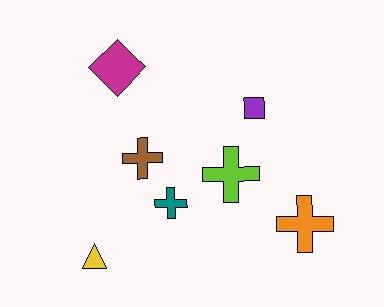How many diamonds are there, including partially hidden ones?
There is 1 diamond.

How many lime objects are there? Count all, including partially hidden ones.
There is 1 lime object.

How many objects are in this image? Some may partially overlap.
There are 7 objects.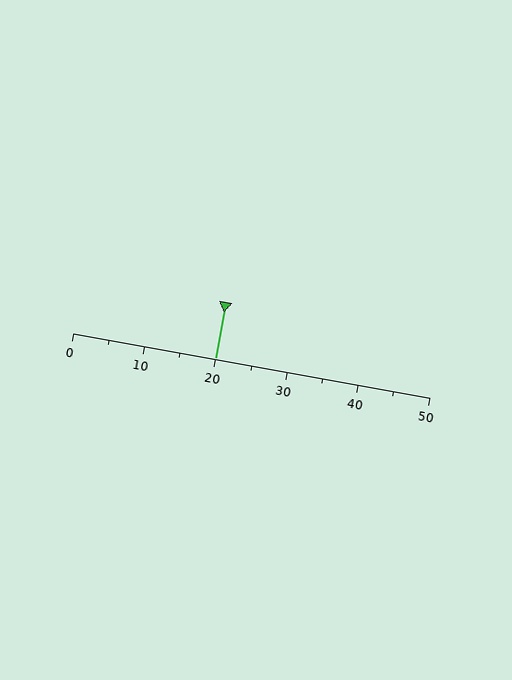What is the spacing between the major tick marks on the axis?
The major ticks are spaced 10 apart.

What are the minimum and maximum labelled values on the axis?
The axis runs from 0 to 50.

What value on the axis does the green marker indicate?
The marker indicates approximately 20.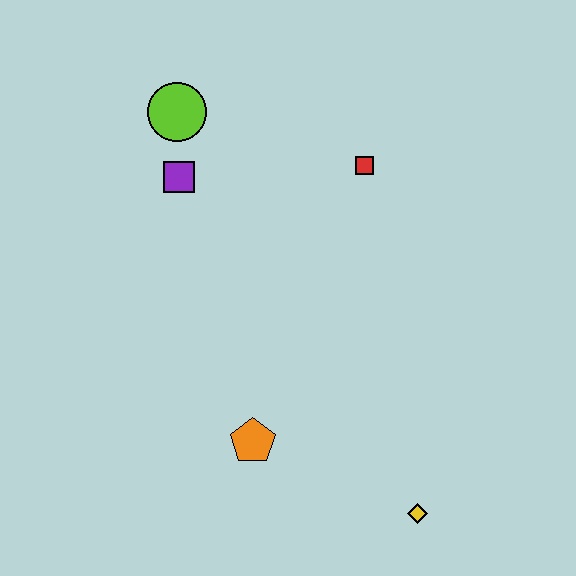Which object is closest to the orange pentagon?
The yellow diamond is closest to the orange pentagon.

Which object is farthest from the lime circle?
The yellow diamond is farthest from the lime circle.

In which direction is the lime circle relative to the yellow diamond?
The lime circle is above the yellow diamond.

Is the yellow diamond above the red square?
No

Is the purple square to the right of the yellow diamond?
No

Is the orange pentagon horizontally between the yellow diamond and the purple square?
Yes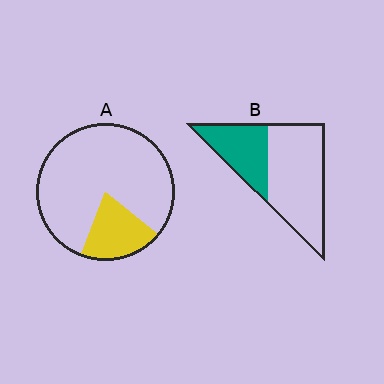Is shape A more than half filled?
No.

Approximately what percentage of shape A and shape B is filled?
A is approximately 20% and B is approximately 35%.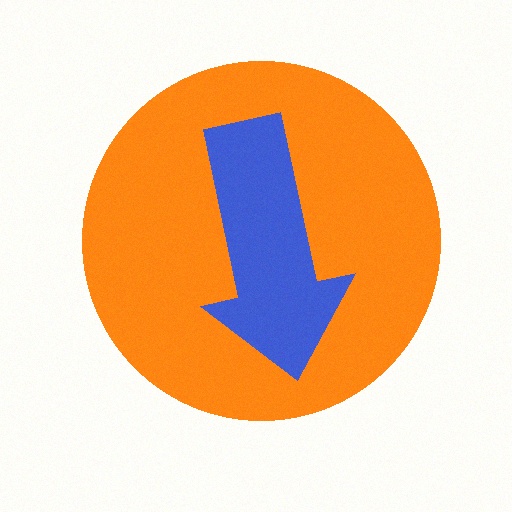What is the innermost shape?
The blue arrow.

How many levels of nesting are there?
2.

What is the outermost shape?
The orange circle.